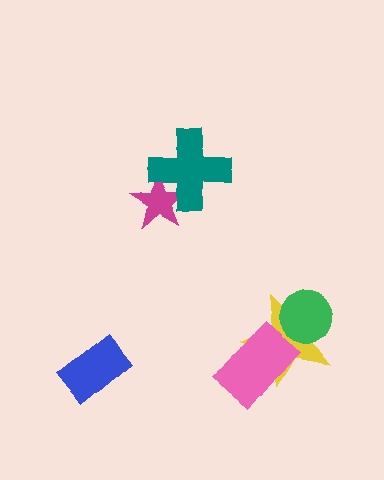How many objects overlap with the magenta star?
1 object overlaps with the magenta star.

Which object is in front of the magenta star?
The teal cross is in front of the magenta star.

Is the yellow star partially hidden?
Yes, it is partially covered by another shape.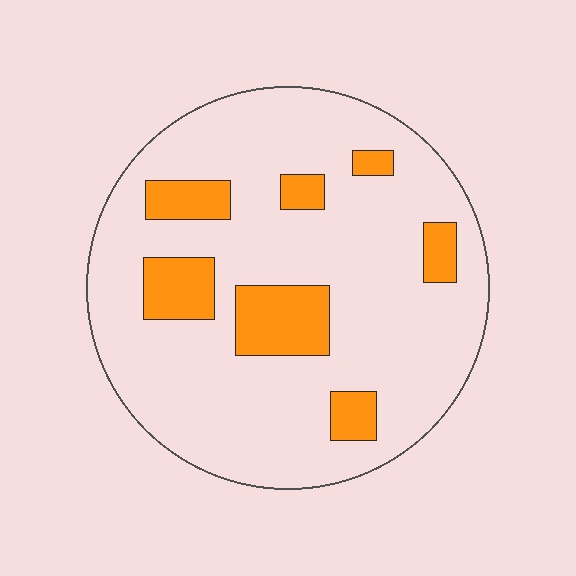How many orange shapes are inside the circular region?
7.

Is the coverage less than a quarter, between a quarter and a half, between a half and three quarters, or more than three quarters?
Less than a quarter.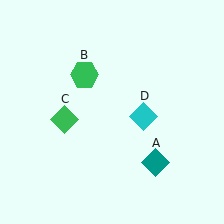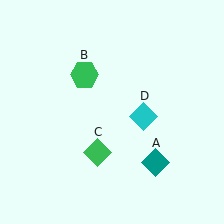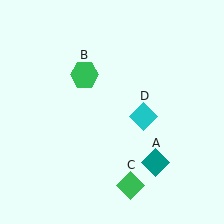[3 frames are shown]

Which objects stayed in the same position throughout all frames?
Teal diamond (object A) and green hexagon (object B) and cyan diamond (object D) remained stationary.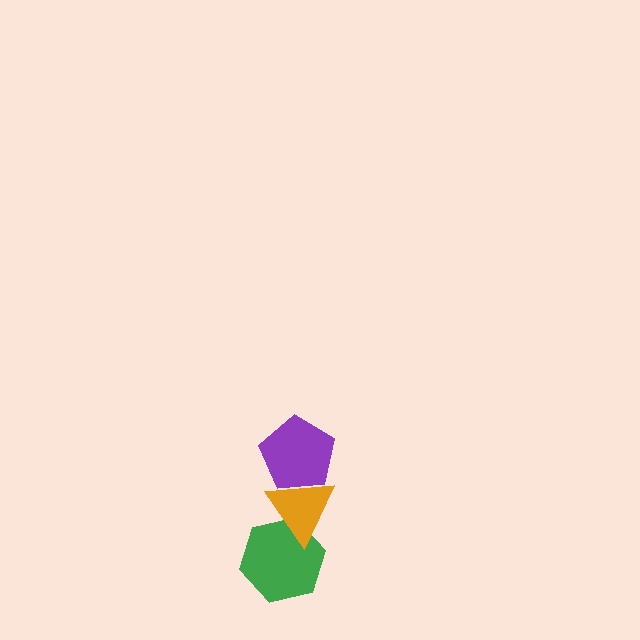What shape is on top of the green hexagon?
The orange triangle is on top of the green hexagon.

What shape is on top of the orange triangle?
The purple pentagon is on top of the orange triangle.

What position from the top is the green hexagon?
The green hexagon is 3rd from the top.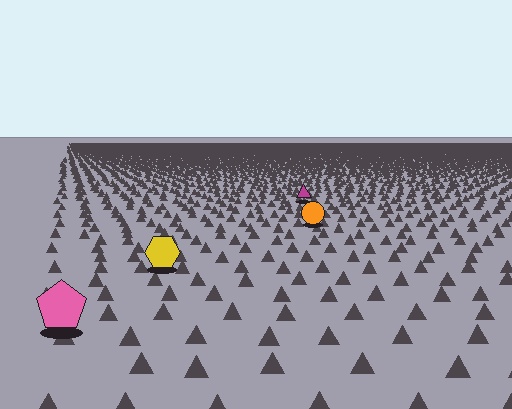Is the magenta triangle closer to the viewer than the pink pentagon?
No. The pink pentagon is closer — you can tell from the texture gradient: the ground texture is coarser near it.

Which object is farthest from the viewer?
The magenta triangle is farthest from the viewer. It appears smaller and the ground texture around it is denser.